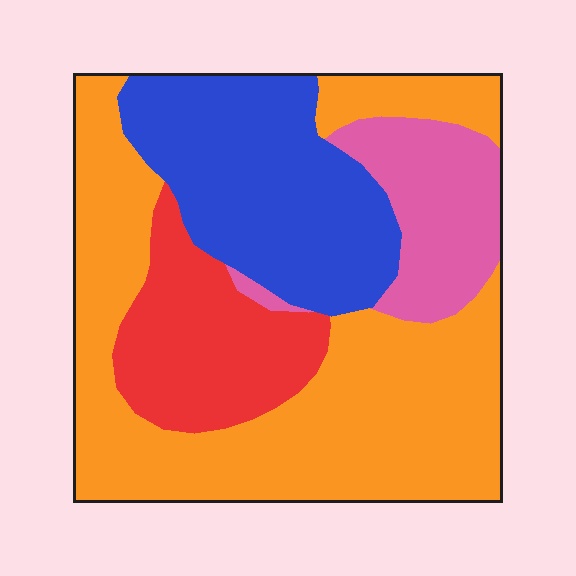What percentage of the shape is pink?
Pink covers 13% of the shape.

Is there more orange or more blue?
Orange.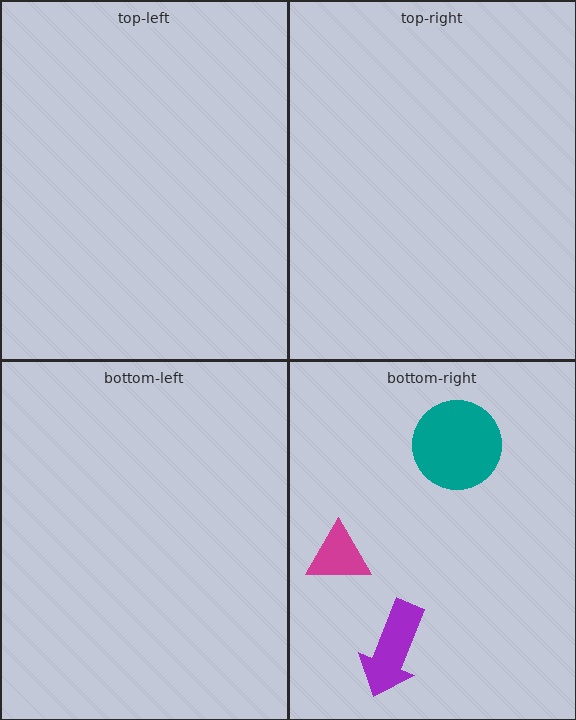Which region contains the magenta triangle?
The bottom-right region.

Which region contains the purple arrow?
The bottom-right region.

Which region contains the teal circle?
The bottom-right region.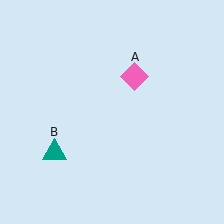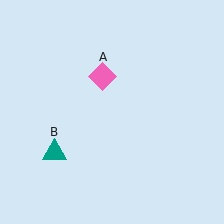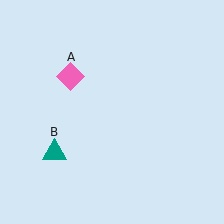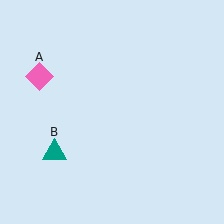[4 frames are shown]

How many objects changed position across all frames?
1 object changed position: pink diamond (object A).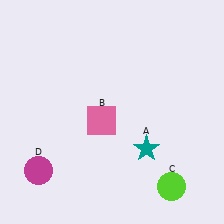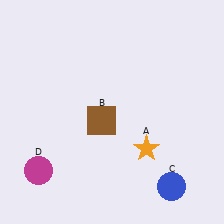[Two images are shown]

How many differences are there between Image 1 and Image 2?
There are 3 differences between the two images.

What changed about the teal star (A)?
In Image 1, A is teal. In Image 2, it changed to orange.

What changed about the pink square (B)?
In Image 1, B is pink. In Image 2, it changed to brown.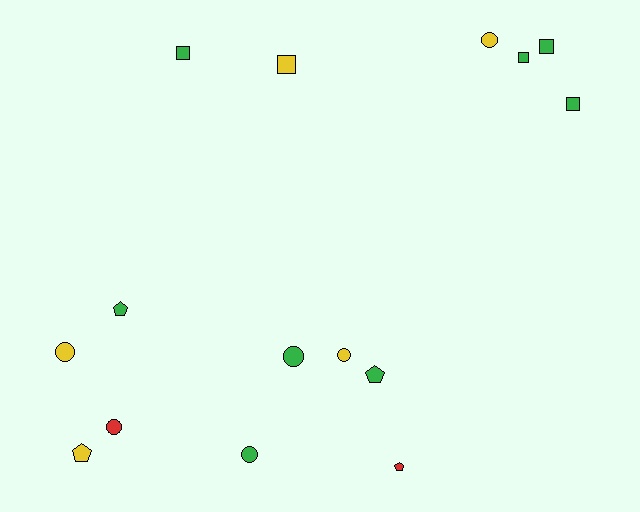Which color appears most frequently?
Green, with 8 objects.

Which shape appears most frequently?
Circle, with 6 objects.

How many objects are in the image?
There are 15 objects.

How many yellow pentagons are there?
There is 1 yellow pentagon.